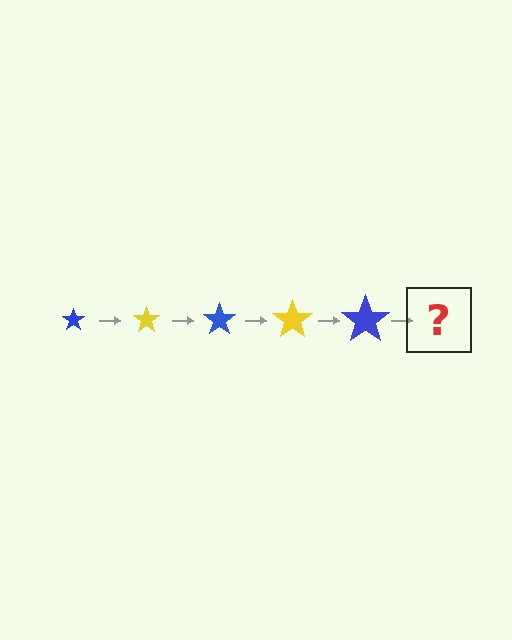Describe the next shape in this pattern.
It should be a yellow star, larger than the previous one.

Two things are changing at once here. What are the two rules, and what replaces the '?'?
The two rules are that the star grows larger each step and the color cycles through blue and yellow. The '?' should be a yellow star, larger than the previous one.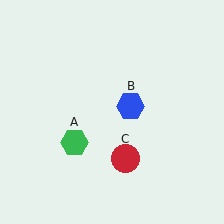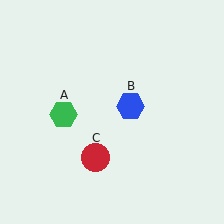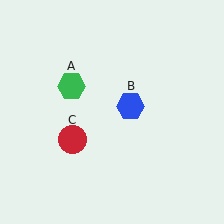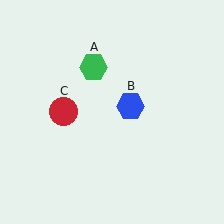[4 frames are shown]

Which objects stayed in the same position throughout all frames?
Blue hexagon (object B) remained stationary.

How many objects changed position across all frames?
2 objects changed position: green hexagon (object A), red circle (object C).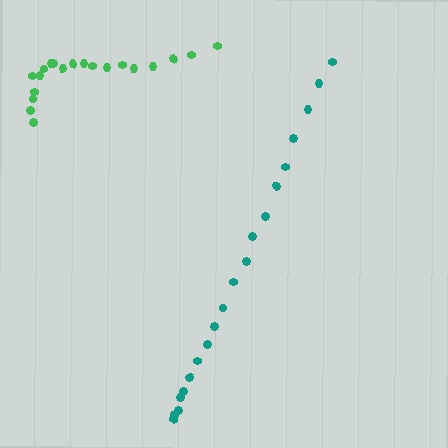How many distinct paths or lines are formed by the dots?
There are 2 distinct paths.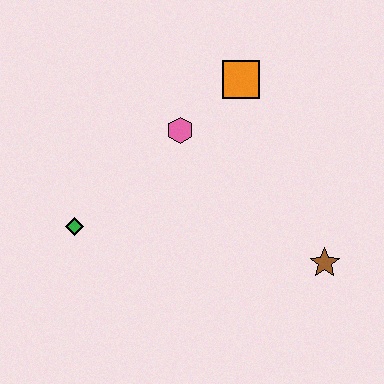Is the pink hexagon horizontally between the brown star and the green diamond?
Yes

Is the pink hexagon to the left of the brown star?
Yes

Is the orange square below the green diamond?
No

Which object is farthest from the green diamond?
The brown star is farthest from the green diamond.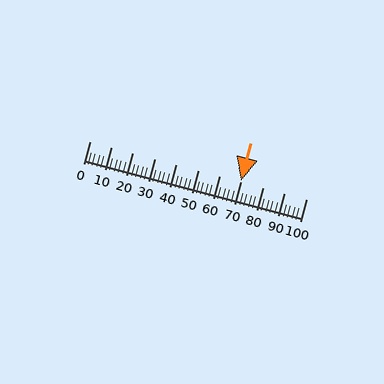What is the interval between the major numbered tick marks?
The major tick marks are spaced 10 units apart.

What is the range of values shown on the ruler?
The ruler shows values from 0 to 100.